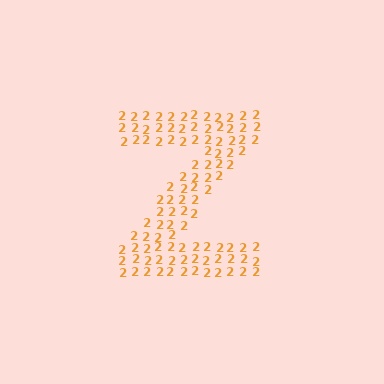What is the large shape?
The large shape is the letter Z.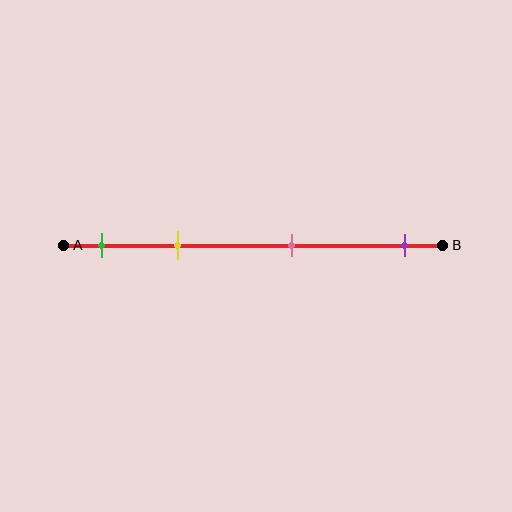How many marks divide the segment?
There are 4 marks dividing the segment.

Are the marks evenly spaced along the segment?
No, the marks are not evenly spaced.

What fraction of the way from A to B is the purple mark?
The purple mark is approximately 90% (0.9) of the way from A to B.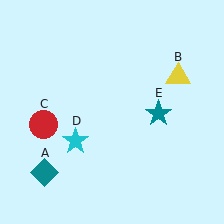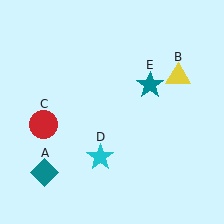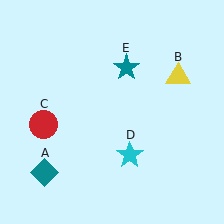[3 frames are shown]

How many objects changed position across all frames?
2 objects changed position: cyan star (object D), teal star (object E).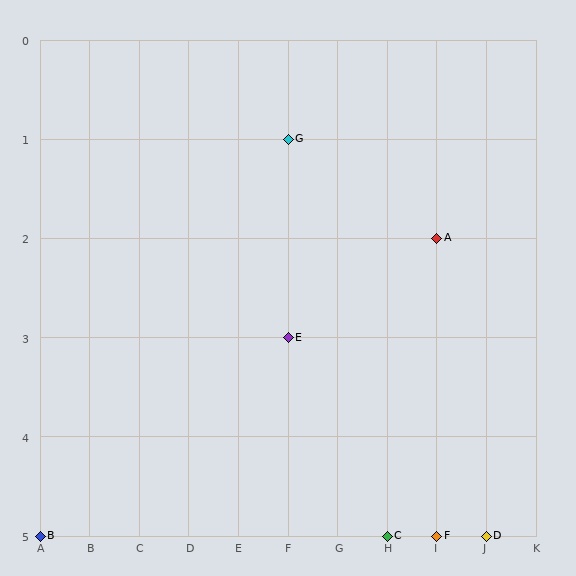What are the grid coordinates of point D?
Point D is at grid coordinates (J, 5).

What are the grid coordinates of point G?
Point G is at grid coordinates (F, 1).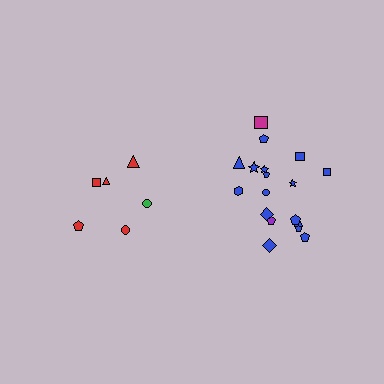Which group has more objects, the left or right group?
The right group.